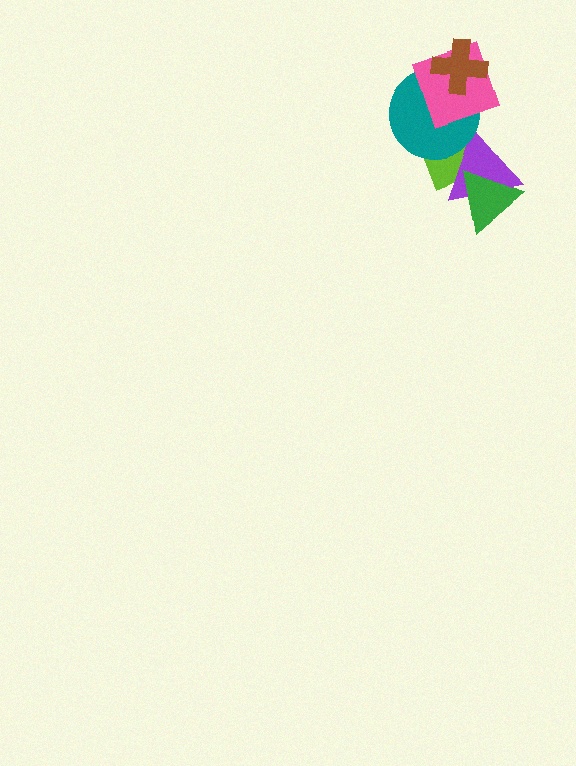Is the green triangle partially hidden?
No, no other shape covers it.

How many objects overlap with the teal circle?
4 objects overlap with the teal circle.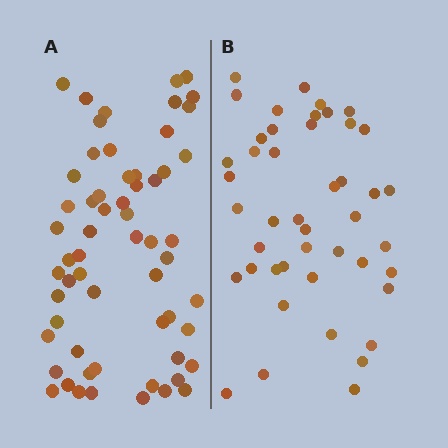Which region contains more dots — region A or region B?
Region A (the left region) has more dots.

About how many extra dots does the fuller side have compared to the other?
Region A has approximately 15 more dots than region B.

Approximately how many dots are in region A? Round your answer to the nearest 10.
About 60 dots.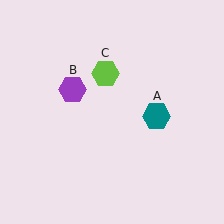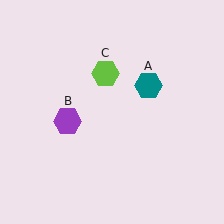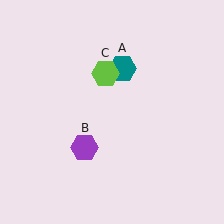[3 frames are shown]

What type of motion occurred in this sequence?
The teal hexagon (object A), purple hexagon (object B) rotated counterclockwise around the center of the scene.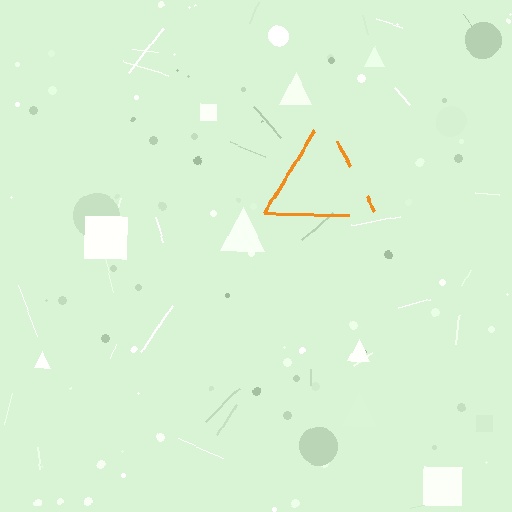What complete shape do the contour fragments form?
The contour fragments form a triangle.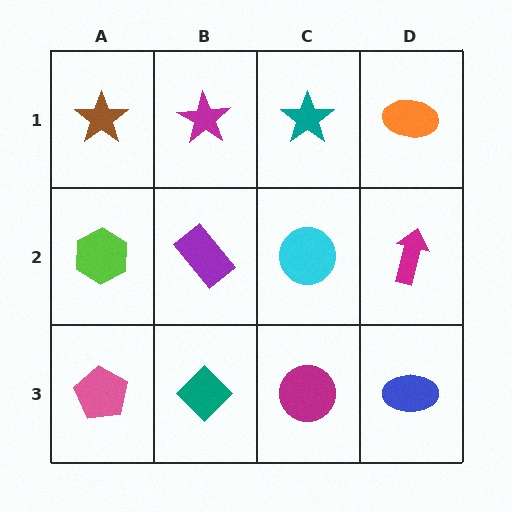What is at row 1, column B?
A magenta star.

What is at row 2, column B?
A purple rectangle.